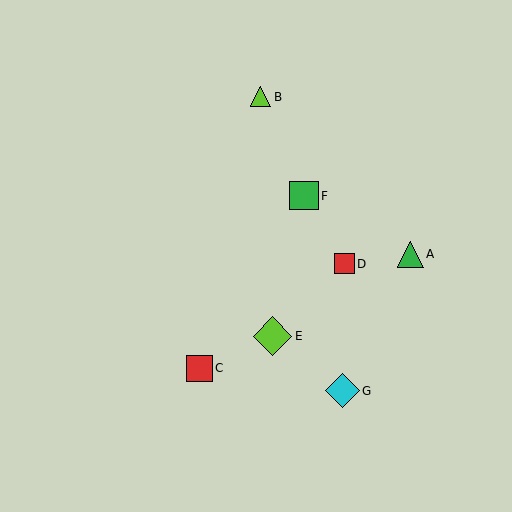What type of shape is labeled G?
Shape G is a cyan diamond.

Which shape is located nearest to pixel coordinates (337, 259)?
The red square (labeled D) at (344, 264) is nearest to that location.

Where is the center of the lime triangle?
The center of the lime triangle is at (261, 97).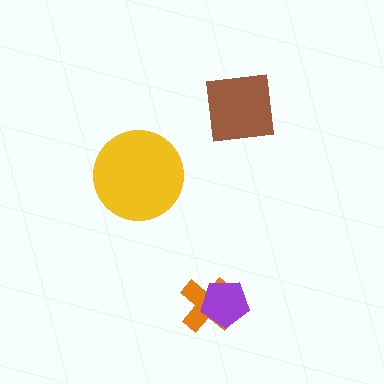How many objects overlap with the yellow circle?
0 objects overlap with the yellow circle.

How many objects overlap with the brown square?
0 objects overlap with the brown square.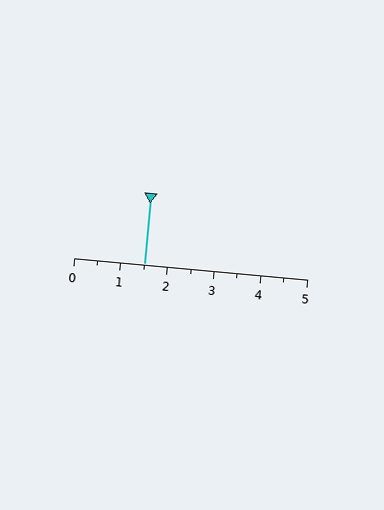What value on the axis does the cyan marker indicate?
The marker indicates approximately 1.5.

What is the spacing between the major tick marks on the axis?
The major ticks are spaced 1 apart.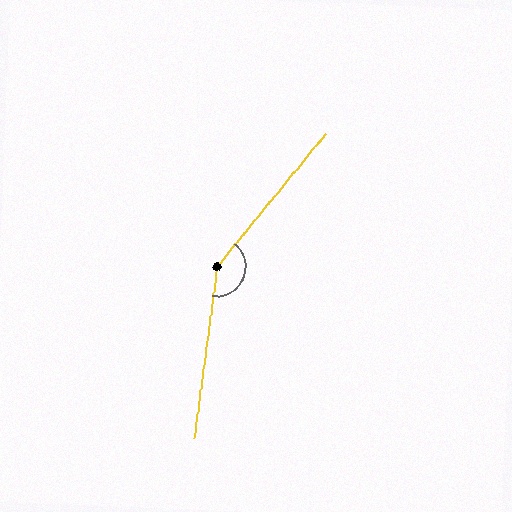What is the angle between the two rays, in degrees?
Approximately 148 degrees.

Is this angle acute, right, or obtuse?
It is obtuse.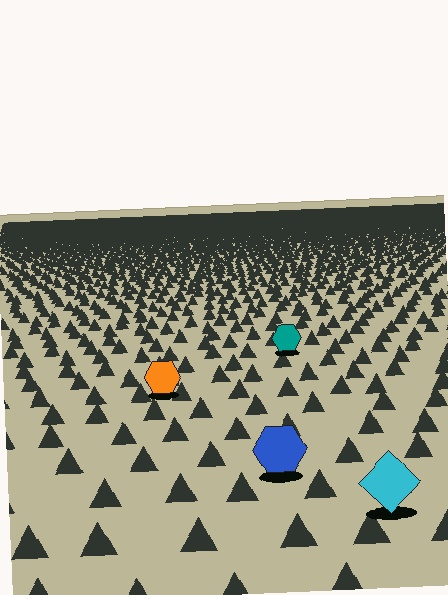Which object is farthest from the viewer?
The teal hexagon is farthest from the viewer. It appears smaller and the ground texture around it is denser.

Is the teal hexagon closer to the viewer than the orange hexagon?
No. The orange hexagon is closer — you can tell from the texture gradient: the ground texture is coarser near it.